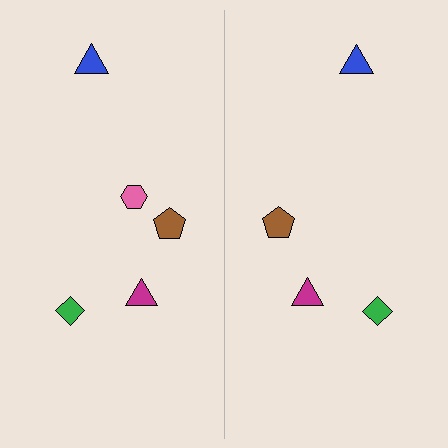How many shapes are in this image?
There are 9 shapes in this image.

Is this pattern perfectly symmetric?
No, the pattern is not perfectly symmetric. A pink hexagon is missing from the right side.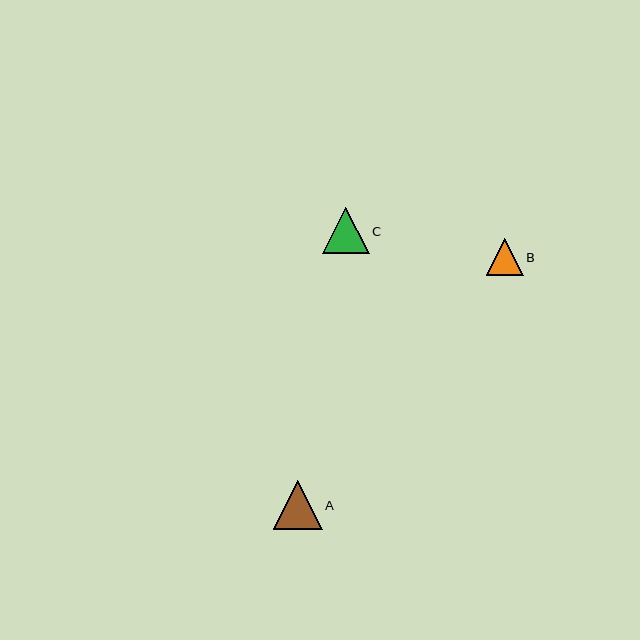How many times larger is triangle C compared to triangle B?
Triangle C is approximately 1.3 times the size of triangle B.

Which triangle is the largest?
Triangle A is the largest with a size of approximately 49 pixels.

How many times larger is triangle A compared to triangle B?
Triangle A is approximately 1.3 times the size of triangle B.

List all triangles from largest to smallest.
From largest to smallest: A, C, B.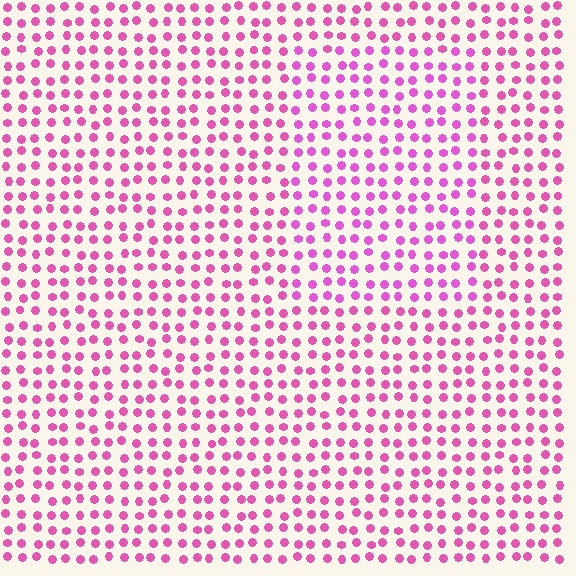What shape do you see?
I see a rectangle.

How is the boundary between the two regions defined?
The boundary is defined purely by a slight shift in hue (about 16 degrees). Spacing, size, and orientation are identical on both sides.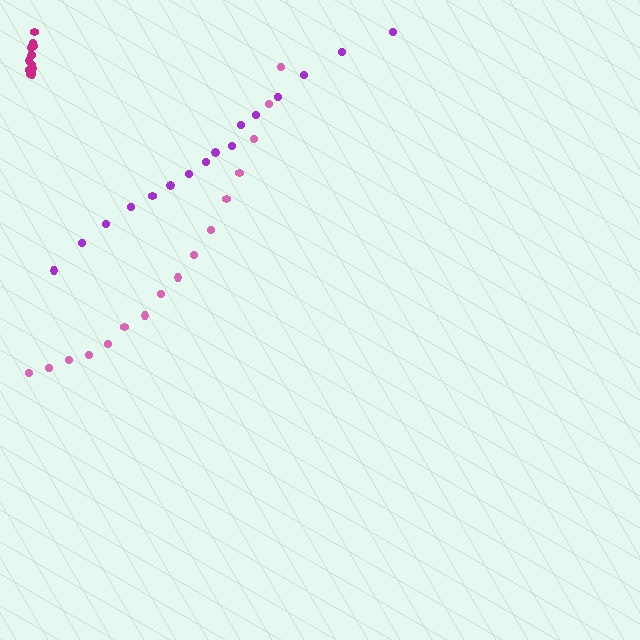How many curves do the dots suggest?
There are 3 distinct paths.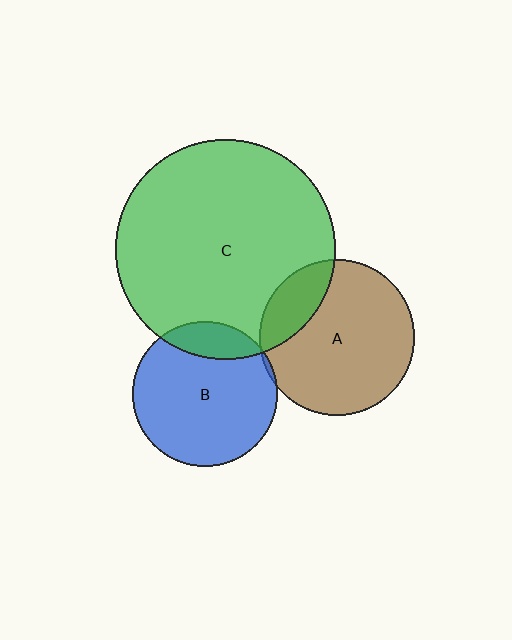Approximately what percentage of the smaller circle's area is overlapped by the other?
Approximately 20%.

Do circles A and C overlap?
Yes.